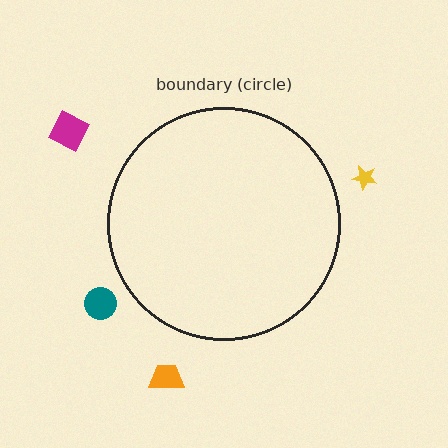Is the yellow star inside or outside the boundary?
Outside.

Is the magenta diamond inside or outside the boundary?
Outside.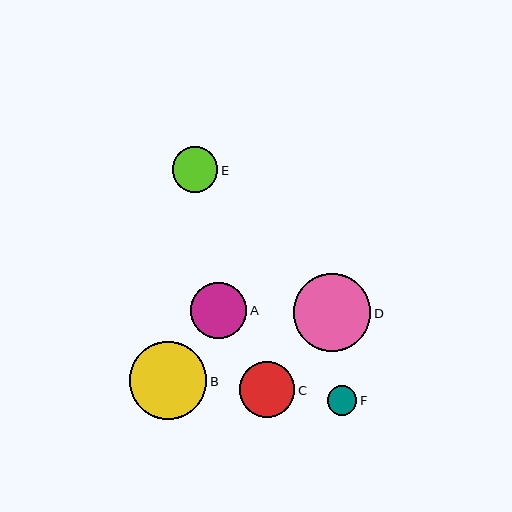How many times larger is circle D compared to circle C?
Circle D is approximately 1.4 times the size of circle C.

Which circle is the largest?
Circle D is the largest with a size of approximately 77 pixels.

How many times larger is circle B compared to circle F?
Circle B is approximately 2.6 times the size of circle F.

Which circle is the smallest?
Circle F is the smallest with a size of approximately 29 pixels.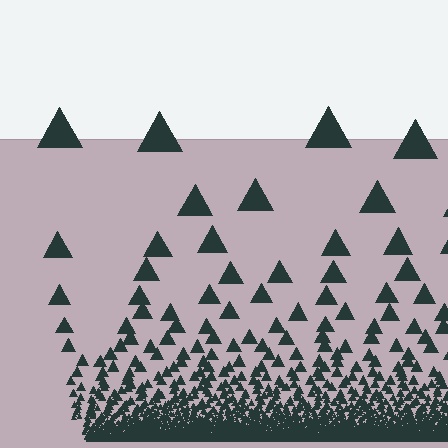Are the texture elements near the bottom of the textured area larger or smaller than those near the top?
Smaller. The gradient is inverted — elements near the bottom are smaller and denser.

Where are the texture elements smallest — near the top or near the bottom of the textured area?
Near the bottom.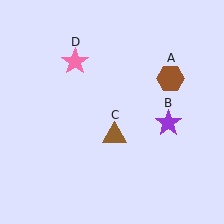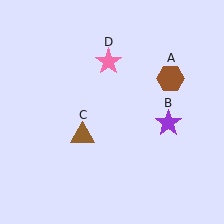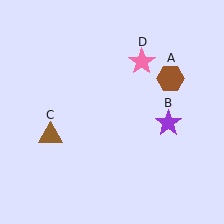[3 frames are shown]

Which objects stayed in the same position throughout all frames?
Brown hexagon (object A) and purple star (object B) remained stationary.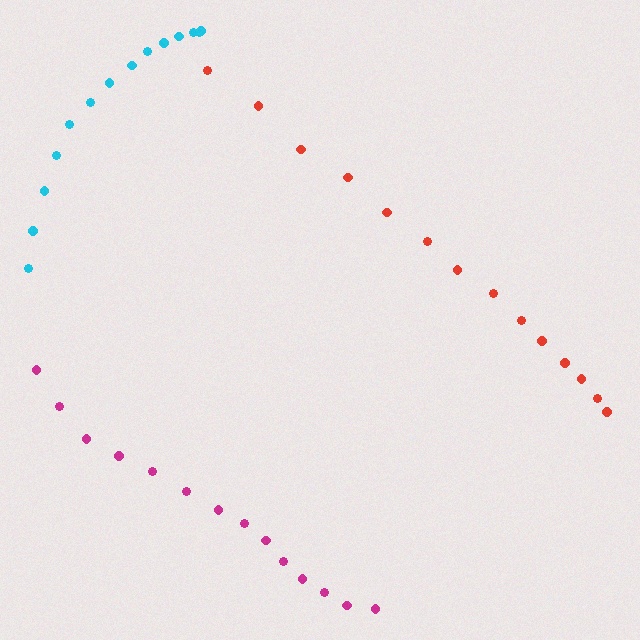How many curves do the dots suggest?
There are 3 distinct paths.